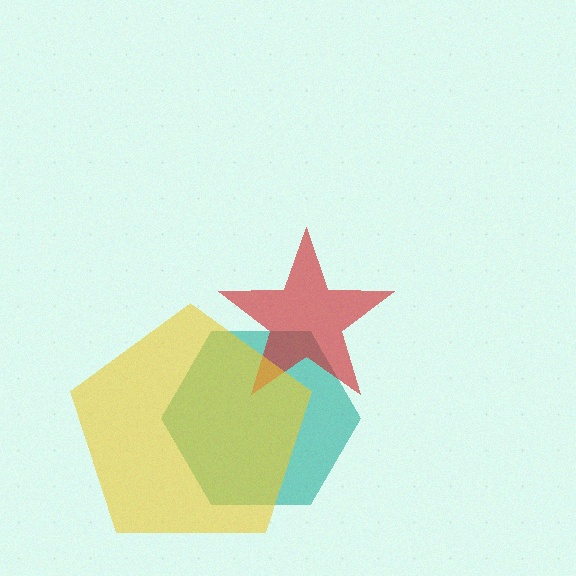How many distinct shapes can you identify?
There are 3 distinct shapes: a teal hexagon, a red star, a yellow pentagon.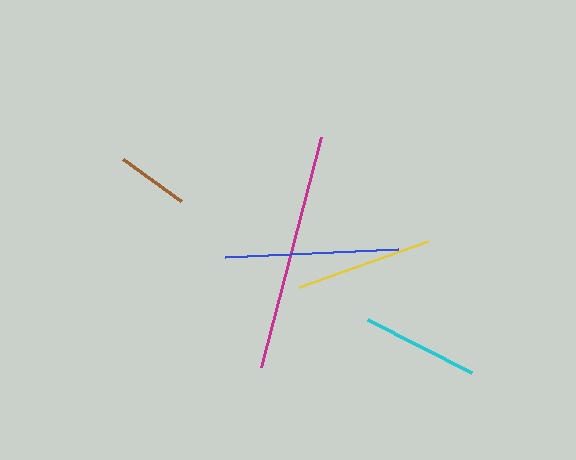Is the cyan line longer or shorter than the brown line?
The cyan line is longer than the brown line.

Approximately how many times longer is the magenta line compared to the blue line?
The magenta line is approximately 1.4 times the length of the blue line.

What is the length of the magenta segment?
The magenta segment is approximately 238 pixels long.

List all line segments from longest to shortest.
From longest to shortest: magenta, blue, yellow, cyan, brown.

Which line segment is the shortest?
The brown line is the shortest at approximately 72 pixels.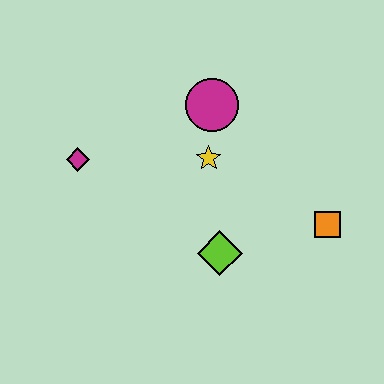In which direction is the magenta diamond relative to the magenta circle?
The magenta diamond is to the left of the magenta circle.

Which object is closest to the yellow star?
The magenta circle is closest to the yellow star.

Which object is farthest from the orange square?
The magenta diamond is farthest from the orange square.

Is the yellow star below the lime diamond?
No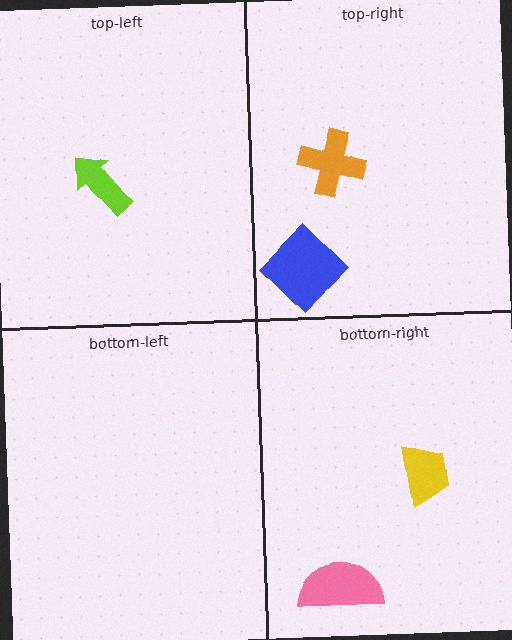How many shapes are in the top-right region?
2.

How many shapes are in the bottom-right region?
2.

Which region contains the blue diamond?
The top-right region.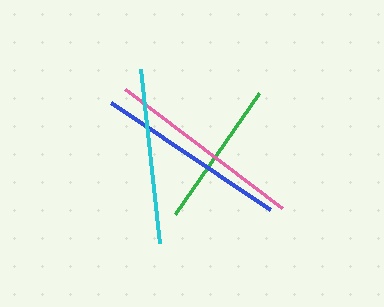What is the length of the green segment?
The green segment is approximately 148 pixels long.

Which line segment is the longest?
The pink line is the longest at approximately 197 pixels.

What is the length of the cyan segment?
The cyan segment is approximately 175 pixels long.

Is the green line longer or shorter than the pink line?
The pink line is longer than the green line.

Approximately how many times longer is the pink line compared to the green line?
The pink line is approximately 1.3 times the length of the green line.